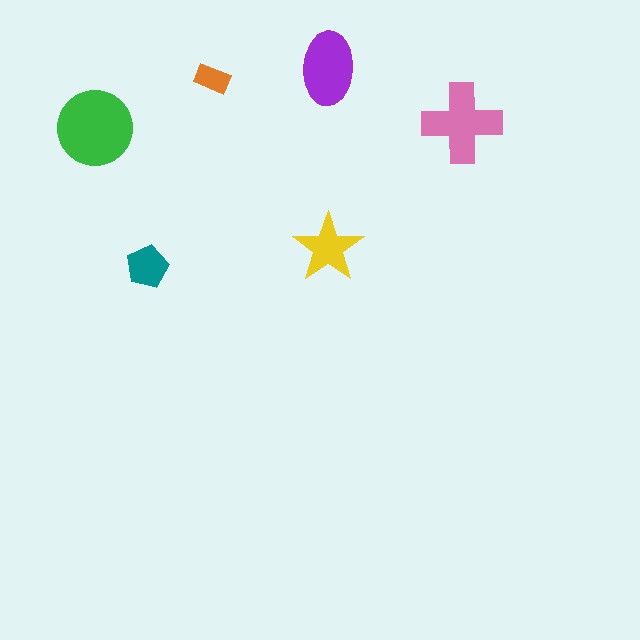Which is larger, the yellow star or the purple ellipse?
The purple ellipse.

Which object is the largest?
The green circle.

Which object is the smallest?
The orange rectangle.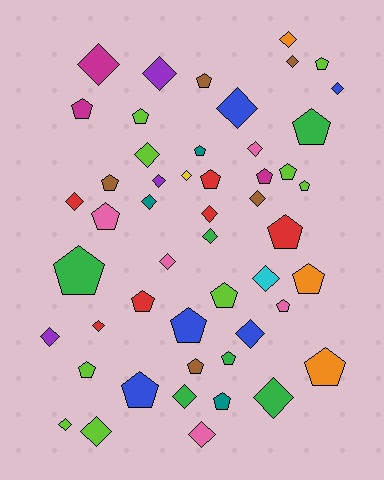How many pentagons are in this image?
There are 25 pentagons.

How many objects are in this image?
There are 50 objects.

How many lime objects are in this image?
There are 9 lime objects.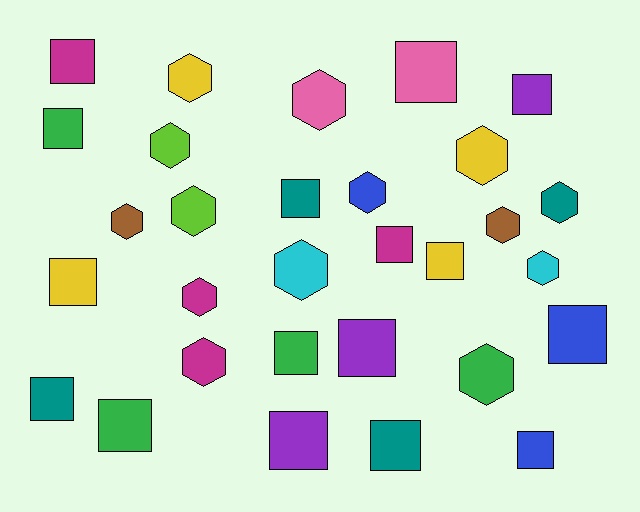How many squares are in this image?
There are 16 squares.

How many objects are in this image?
There are 30 objects.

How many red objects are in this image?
There are no red objects.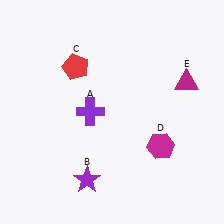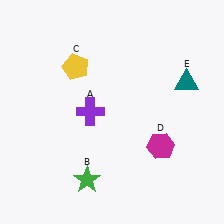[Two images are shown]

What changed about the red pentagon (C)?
In Image 1, C is red. In Image 2, it changed to yellow.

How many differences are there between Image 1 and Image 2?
There are 3 differences between the two images.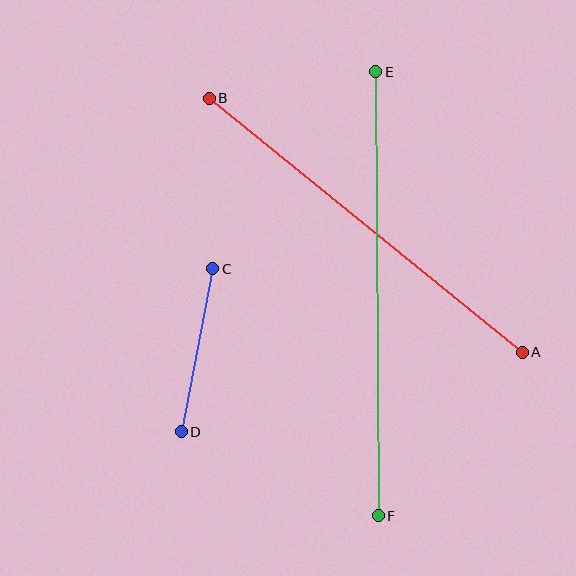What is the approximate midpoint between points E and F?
The midpoint is at approximately (377, 294) pixels.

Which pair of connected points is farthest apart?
Points E and F are farthest apart.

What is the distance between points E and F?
The distance is approximately 444 pixels.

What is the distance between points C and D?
The distance is approximately 166 pixels.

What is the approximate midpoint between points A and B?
The midpoint is at approximately (366, 225) pixels.